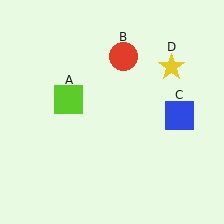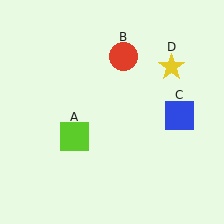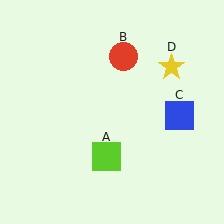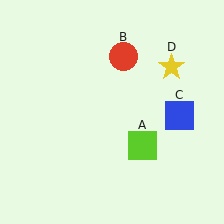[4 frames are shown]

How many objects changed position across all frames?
1 object changed position: lime square (object A).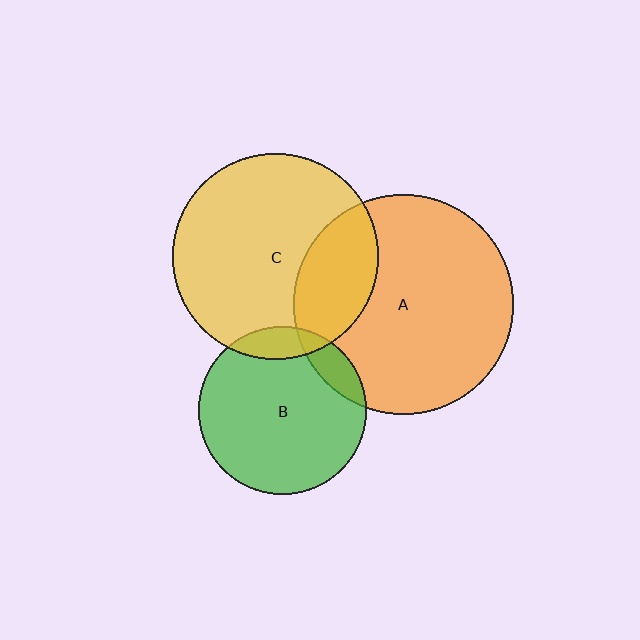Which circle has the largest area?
Circle A (orange).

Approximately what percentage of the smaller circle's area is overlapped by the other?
Approximately 10%.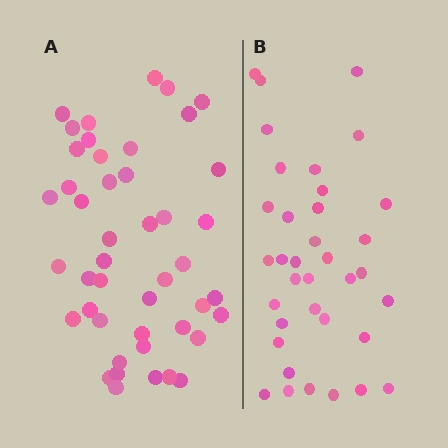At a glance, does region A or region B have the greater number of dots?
Region A (the left region) has more dots.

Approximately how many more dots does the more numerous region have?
Region A has roughly 8 or so more dots than region B.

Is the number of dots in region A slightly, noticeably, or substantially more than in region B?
Region A has noticeably more, but not dramatically so. The ratio is roughly 1.2 to 1.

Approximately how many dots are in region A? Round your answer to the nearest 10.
About 40 dots. (The exact count is 45, which rounds to 40.)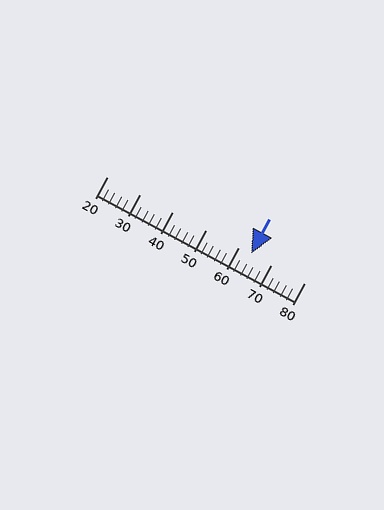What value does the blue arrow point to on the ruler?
The blue arrow points to approximately 64.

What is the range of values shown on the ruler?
The ruler shows values from 20 to 80.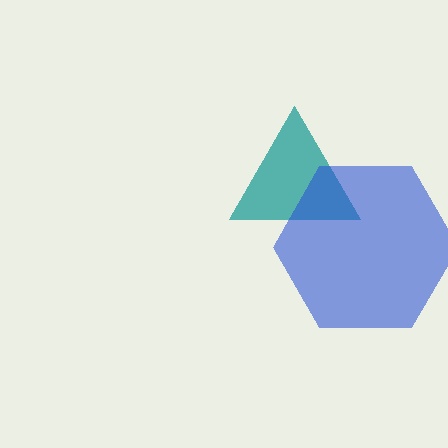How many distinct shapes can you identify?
There are 2 distinct shapes: a teal triangle, a blue hexagon.